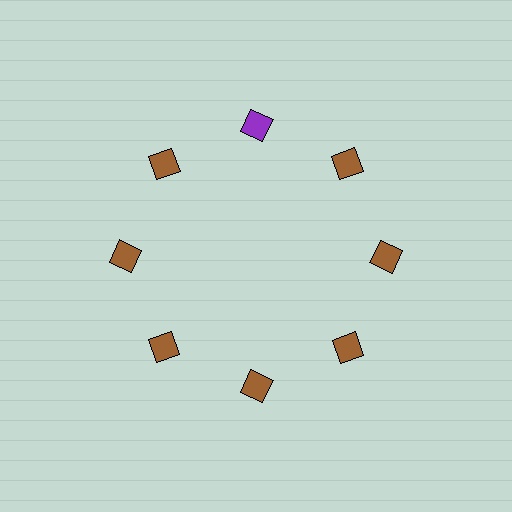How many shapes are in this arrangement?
There are 8 shapes arranged in a ring pattern.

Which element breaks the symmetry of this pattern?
The purple diamond at roughly the 12 o'clock position breaks the symmetry. All other shapes are brown diamonds.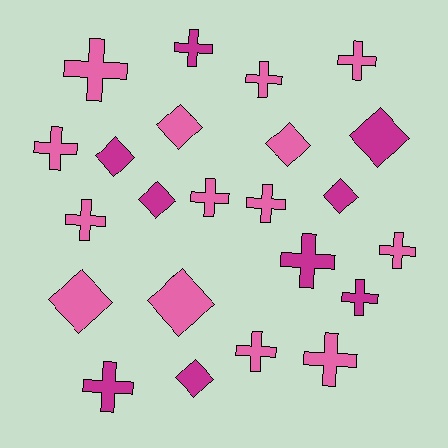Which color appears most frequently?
Pink, with 14 objects.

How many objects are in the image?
There are 23 objects.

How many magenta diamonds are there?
There are 5 magenta diamonds.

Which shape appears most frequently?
Cross, with 14 objects.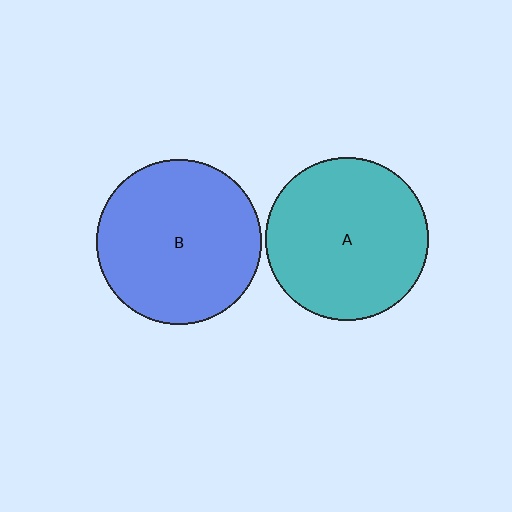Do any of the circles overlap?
No, none of the circles overlap.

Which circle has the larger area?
Circle B (blue).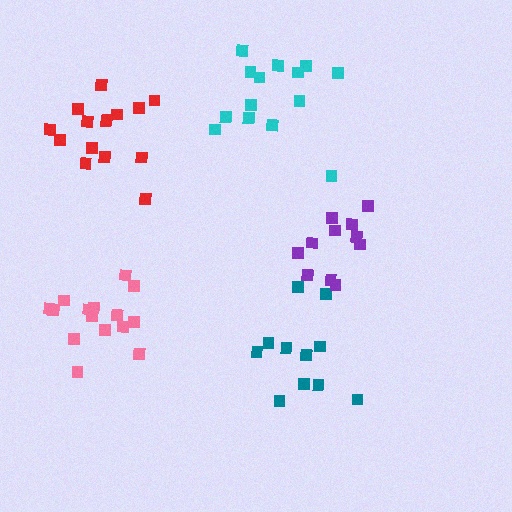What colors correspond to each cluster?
The clusters are colored: teal, red, cyan, pink, purple.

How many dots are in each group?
Group 1: 11 dots, Group 2: 15 dots, Group 3: 14 dots, Group 4: 15 dots, Group 5: 11 dots (66 total).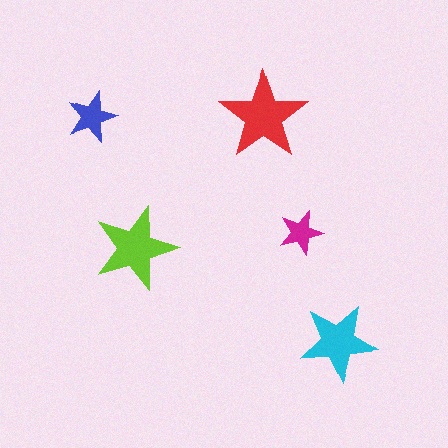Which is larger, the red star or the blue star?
The red one.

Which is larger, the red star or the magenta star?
The red one.